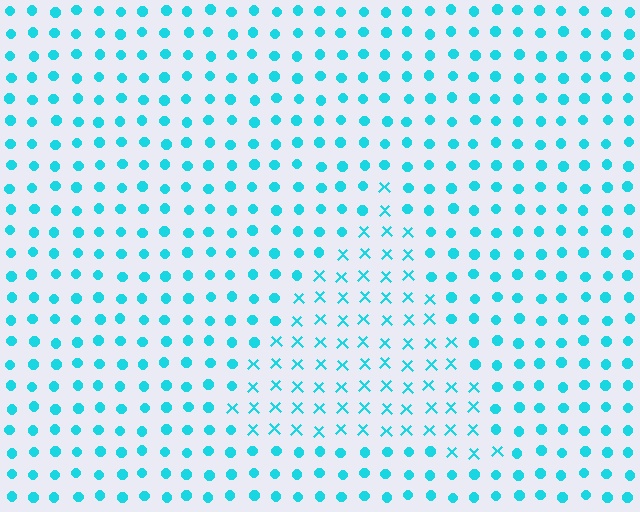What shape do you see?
I see a triangle.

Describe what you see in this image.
The image is filled with small cyan elements arranged in a uniform grid. A triangle-shaped region contains X marks, while the surrounding area contains circles. The boundary is defined purely by the change in element shape.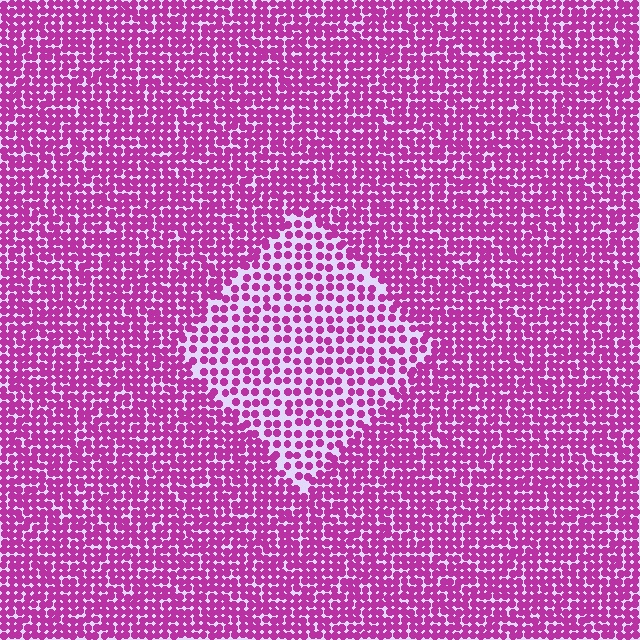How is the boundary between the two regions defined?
The boundary is defined by a change in element density (approximately 1.8x ratio). All elements are the same color, size, and shape.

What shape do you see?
I see a diamond.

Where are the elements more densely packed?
The elements are more densely packed outside the diamond boundary.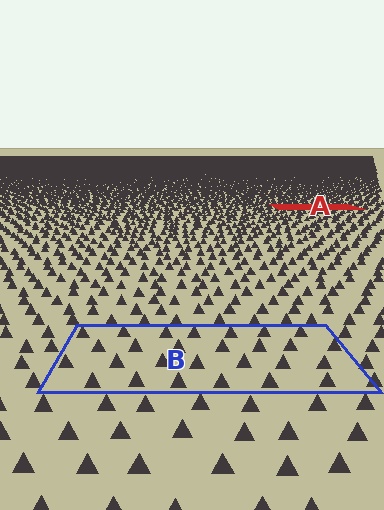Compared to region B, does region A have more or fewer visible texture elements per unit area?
Region A has more texture elements per unit area — they are packed more densely because it is farther away.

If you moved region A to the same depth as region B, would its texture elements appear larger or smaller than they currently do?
They would appear larger. At a closer depth, the same texture elements are projected at a bigger on-screen size.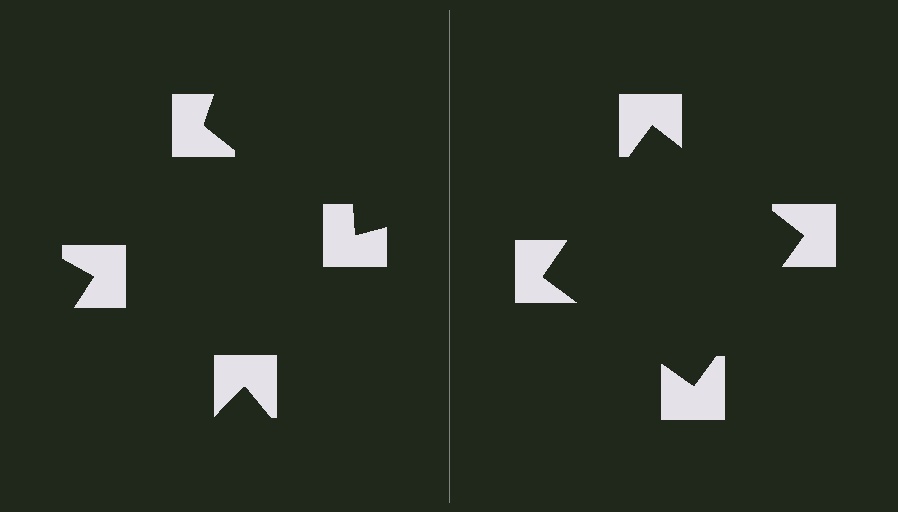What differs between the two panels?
The notched squares are positioned identically on both sides; only the wedge orientations differ. On the right they align to a square; on the left they are misaligned.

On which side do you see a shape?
An illusory square appears on the right side. On the left side the wedge cuts are rotated, so no coherent shape forms.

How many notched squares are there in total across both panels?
8 — 4 on each side.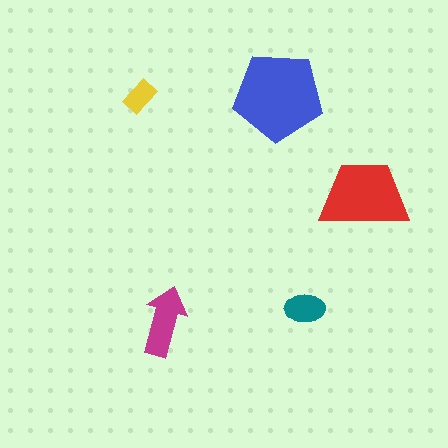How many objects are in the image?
There are 5 objects in the image.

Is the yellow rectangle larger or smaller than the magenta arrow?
Smaller.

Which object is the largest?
The blue pentagon.